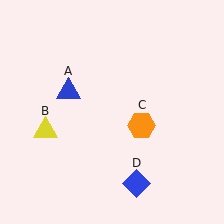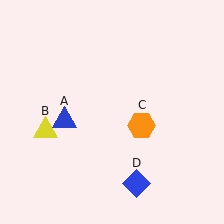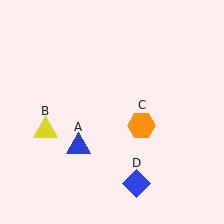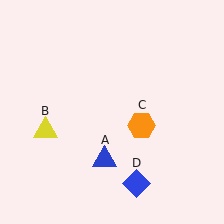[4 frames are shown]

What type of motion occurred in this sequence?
The blue triangle (object A) rotated counterclockwise around the center of the scene.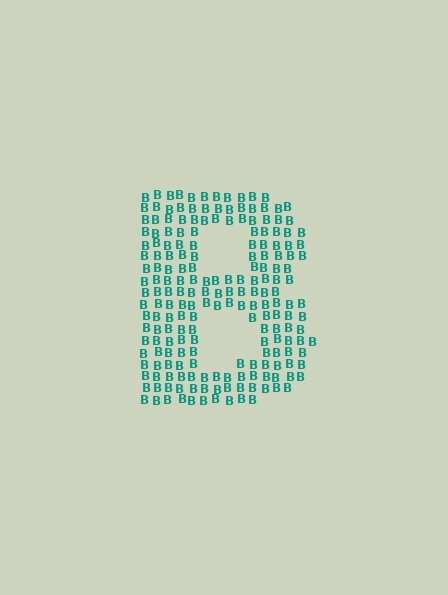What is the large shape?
The large shape is the letter B.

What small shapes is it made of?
It is made of small letter B's.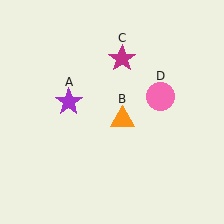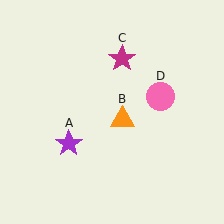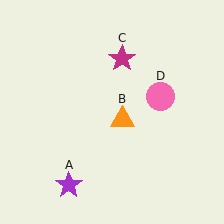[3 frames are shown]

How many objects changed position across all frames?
1 object changed position: purple star (object A).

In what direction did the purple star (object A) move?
The purple star (object A) moved down.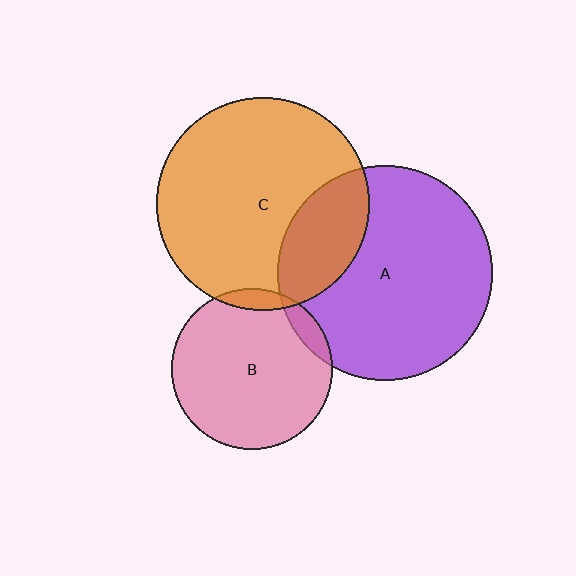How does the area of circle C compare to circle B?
Approximately 1.7 times.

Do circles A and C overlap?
Yes.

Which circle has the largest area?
Circle A (purple).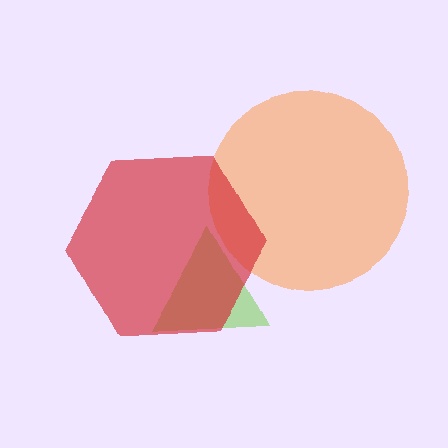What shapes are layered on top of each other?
The layered shapes are: a lime triangle, an orange circle, a red hexagon.